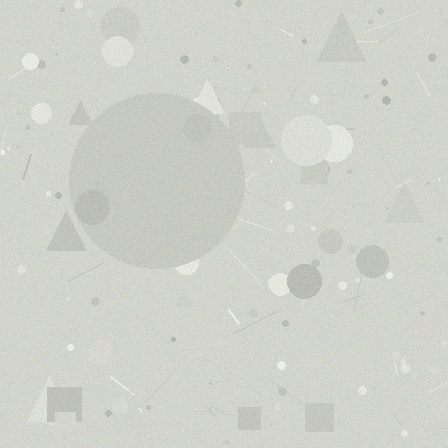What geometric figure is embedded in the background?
A circle is embedded in the background.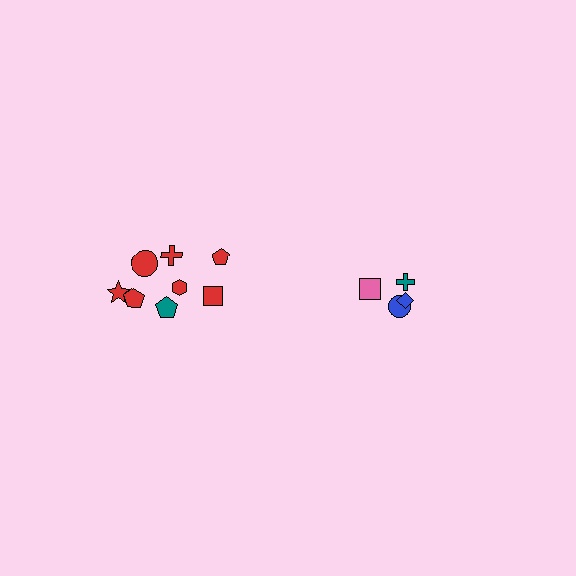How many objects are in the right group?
There are 4 objects.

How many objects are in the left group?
There are 8 objects.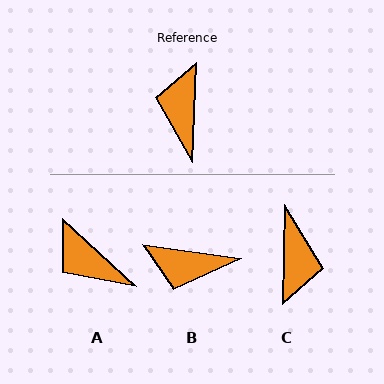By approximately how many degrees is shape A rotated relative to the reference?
Approximately 50 degrees counter-clockwise.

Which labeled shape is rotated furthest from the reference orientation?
C, about 179 degrees away.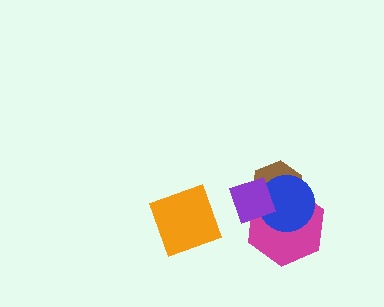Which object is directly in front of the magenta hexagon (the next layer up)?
The blue circle is directly in front of the magenta hexagon.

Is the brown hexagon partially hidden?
Yes, it is partially covered by another shape.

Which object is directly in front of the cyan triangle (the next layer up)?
The brown hexagon is directly in front of the cyan triangle.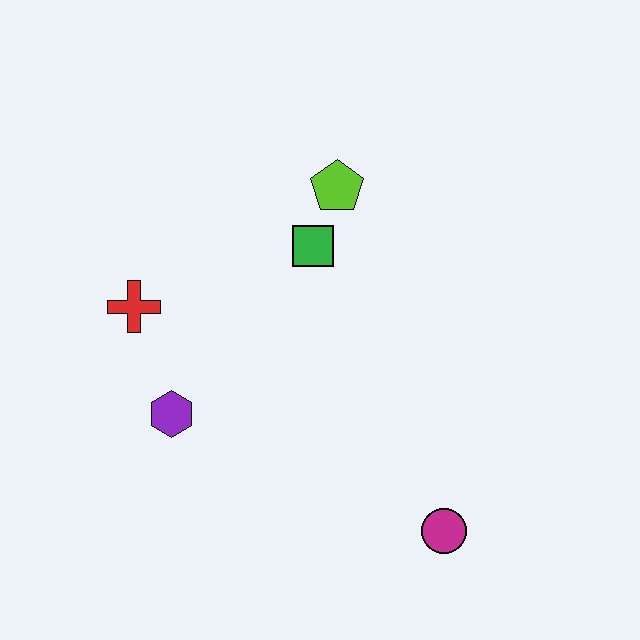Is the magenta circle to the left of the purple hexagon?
No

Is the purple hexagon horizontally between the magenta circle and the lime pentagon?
No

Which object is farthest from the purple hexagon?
The magenta circle is farthest from the purple hexagon.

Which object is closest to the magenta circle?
The purple hexagon is closest to the magenta circle.